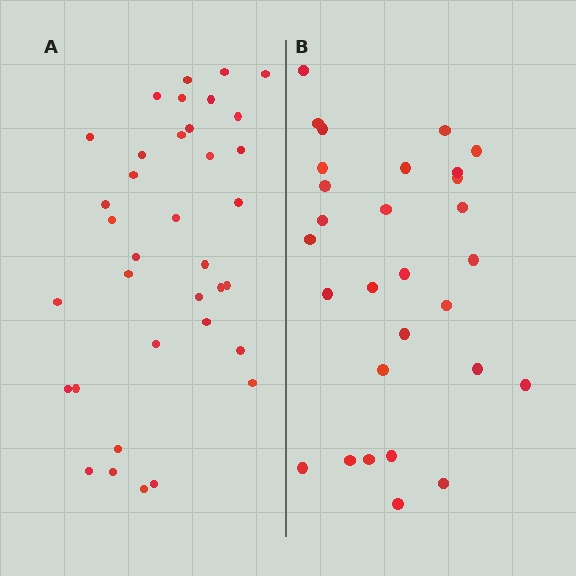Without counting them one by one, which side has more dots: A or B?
Region A (the left region) has more dots.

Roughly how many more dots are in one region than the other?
Region A has roughly 8 or so more dots than region B.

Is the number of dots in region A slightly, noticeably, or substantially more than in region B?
Region A has only slightly more — the two regions are fairly close. The ratio is roughly 1.2 to 1.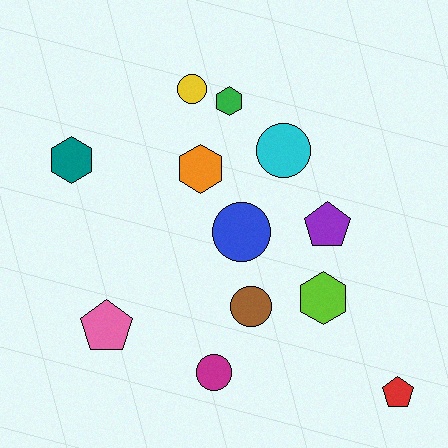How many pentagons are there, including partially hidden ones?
There are 3 pentagons.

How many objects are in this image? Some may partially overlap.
There are 12 objects.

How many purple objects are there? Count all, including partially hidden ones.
There is 1 purple object.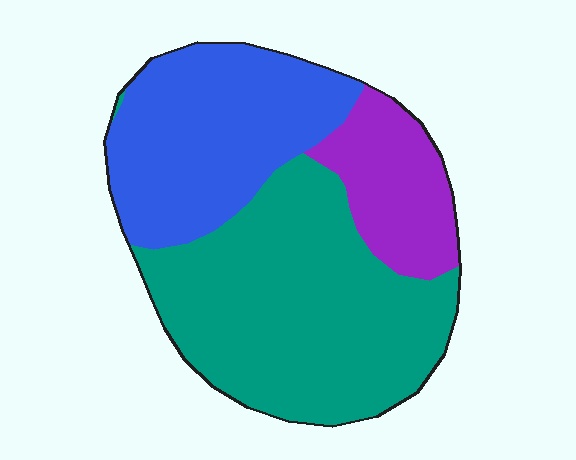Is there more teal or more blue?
Teal.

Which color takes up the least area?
Purple, at roughly 15%.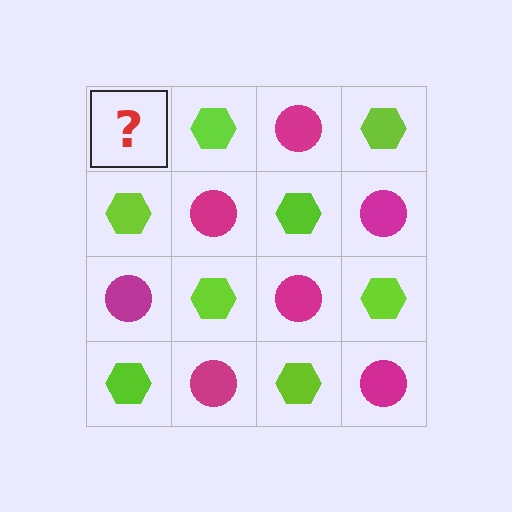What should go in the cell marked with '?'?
The missing cell should contain a magenta circle.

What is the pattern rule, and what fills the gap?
The rule is that it alternates magenta circle and lime hexagon in a checkerboard pattern. The gap should be filled with a magenta circle.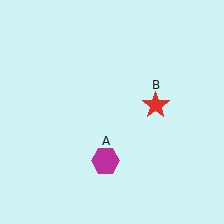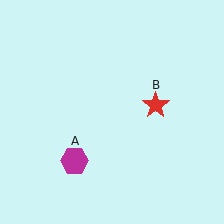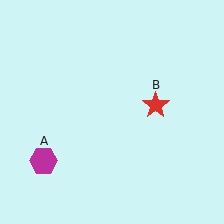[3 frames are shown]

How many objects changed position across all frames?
1 object changed position: magenta hexagon (object A).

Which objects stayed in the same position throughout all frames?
Red star (object B) remained stationary.